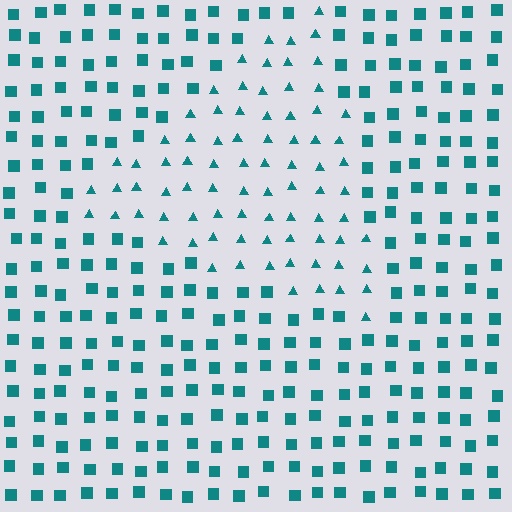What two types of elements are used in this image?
The image uses triangles inside the triangle region and squares outside it.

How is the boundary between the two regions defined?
The boundary is defined by a change in element shape: triangles inside vs. squares outside. All elements share the same color and spacing.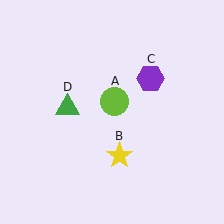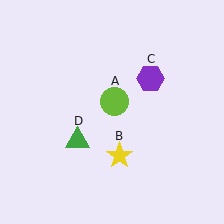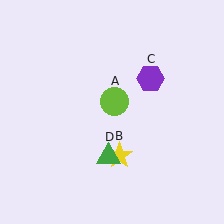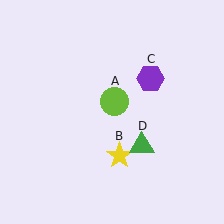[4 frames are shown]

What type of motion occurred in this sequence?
The green triangle (object D) rotated counterclockwise around the center of the scene.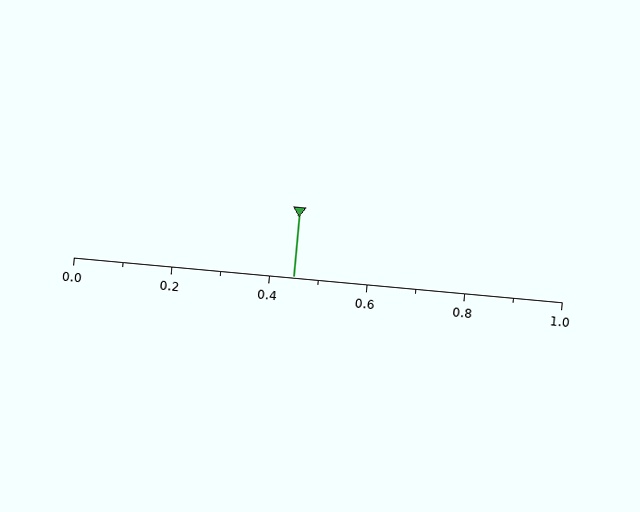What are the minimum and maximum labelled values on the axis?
The axis runs from 0.0 to 1.0.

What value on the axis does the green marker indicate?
The marker indicates approximately 0.45.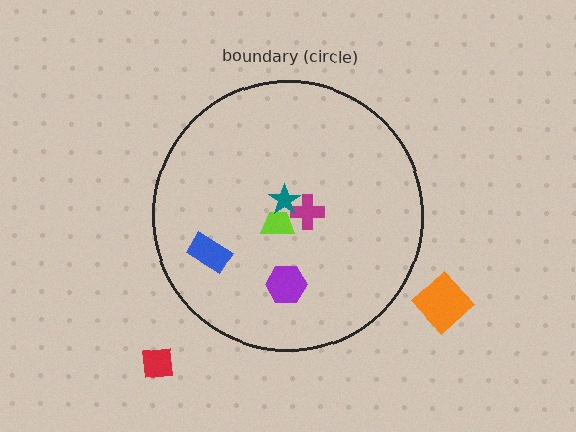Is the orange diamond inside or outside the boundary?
Outside.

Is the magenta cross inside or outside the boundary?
Inside.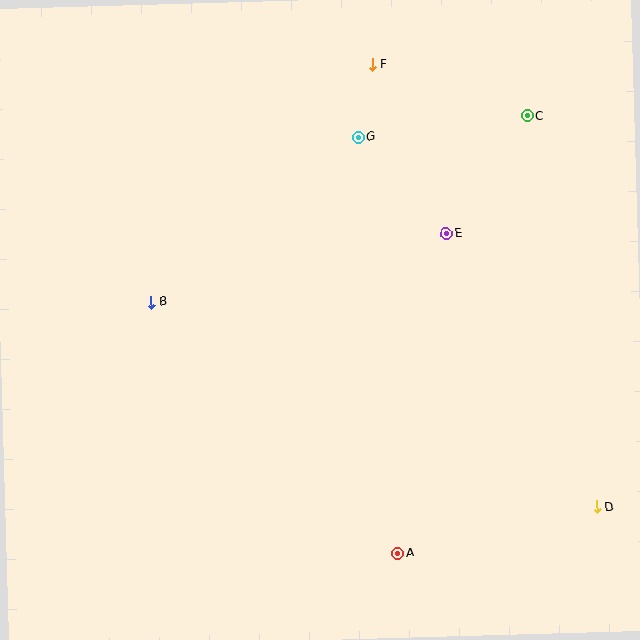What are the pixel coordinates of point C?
Point C is at (528, 116).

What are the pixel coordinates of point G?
Point G is at (358, 137).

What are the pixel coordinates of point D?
Point D is at (596, 507).